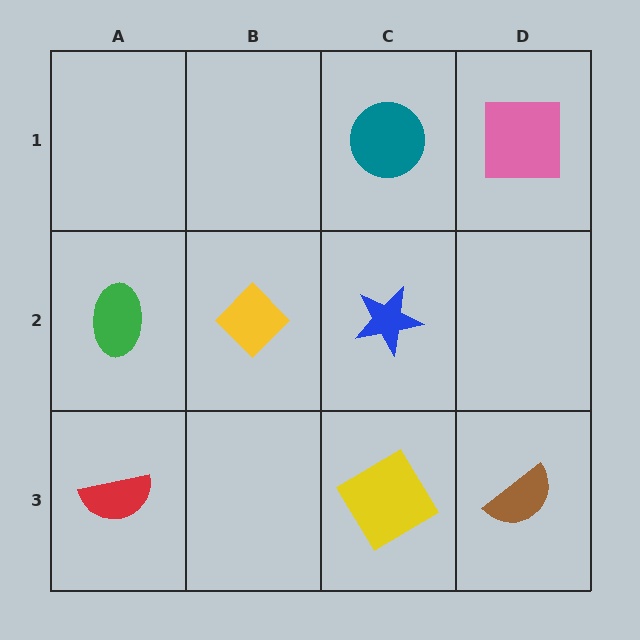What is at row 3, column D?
A brown semicircle.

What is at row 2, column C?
A blue star.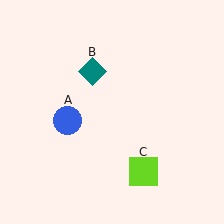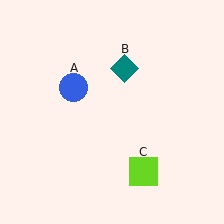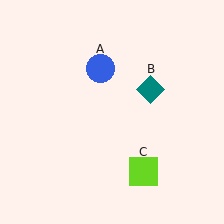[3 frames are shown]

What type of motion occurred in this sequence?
The blue circle (object A), teal diamond (object B) rotated clockwise around the center of the scene.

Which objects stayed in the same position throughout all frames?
Lime square (object C) remained stationary.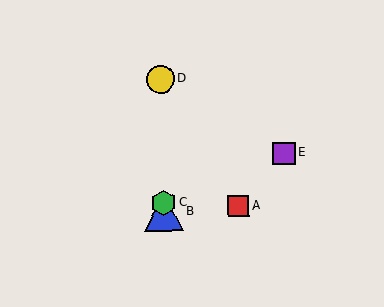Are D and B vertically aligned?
Yes, both are at x≈160.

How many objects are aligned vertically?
3 objects (B, C, D) are aligned vertically.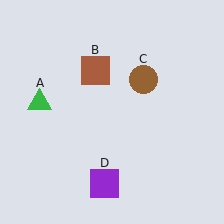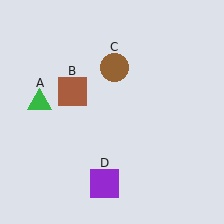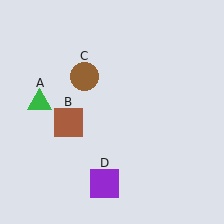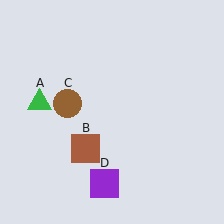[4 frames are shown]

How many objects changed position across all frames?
2 objects changed position: brown square (object B), brown circle (object C).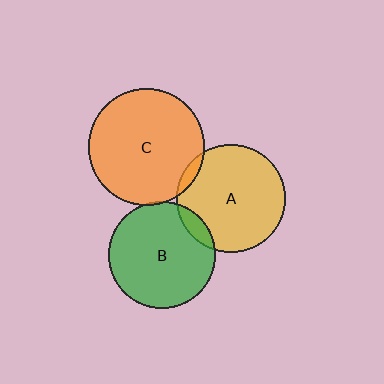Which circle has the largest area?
Circle C (orange).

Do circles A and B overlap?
Yes.